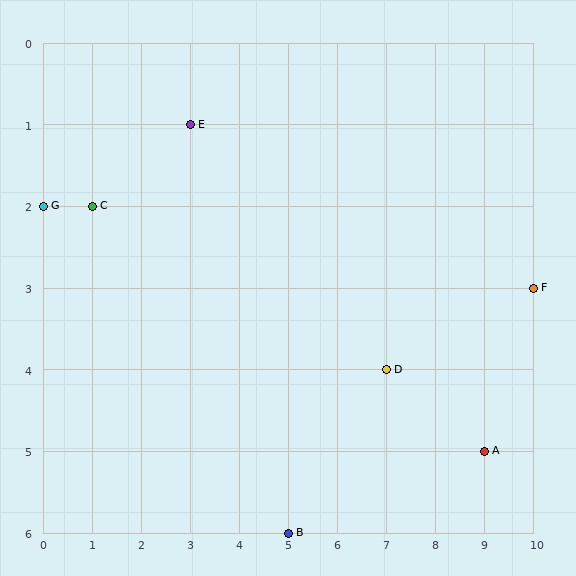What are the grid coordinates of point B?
Point B is at grid coordinates (5, 6).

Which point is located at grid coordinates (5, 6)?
Point B is at (5, 6).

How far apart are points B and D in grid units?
Points B and D are 2 columns and 2 rows apart (about 2.8 grid units diagonally).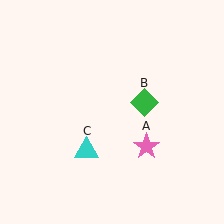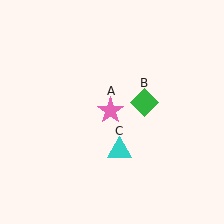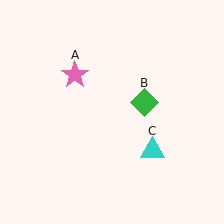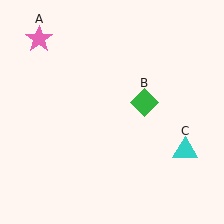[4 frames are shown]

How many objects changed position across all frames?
2 objects changed position: pink star (object A), cyan triangle (object C).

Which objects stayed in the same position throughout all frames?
Green diamond (object B) remained stationary.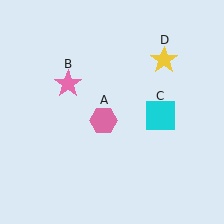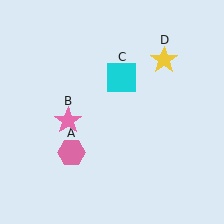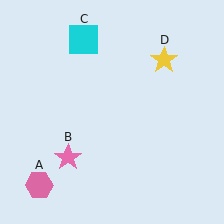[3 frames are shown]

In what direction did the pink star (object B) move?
The pink star (object B) moved down.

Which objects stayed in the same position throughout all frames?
Yellow star (object D) remained stationary.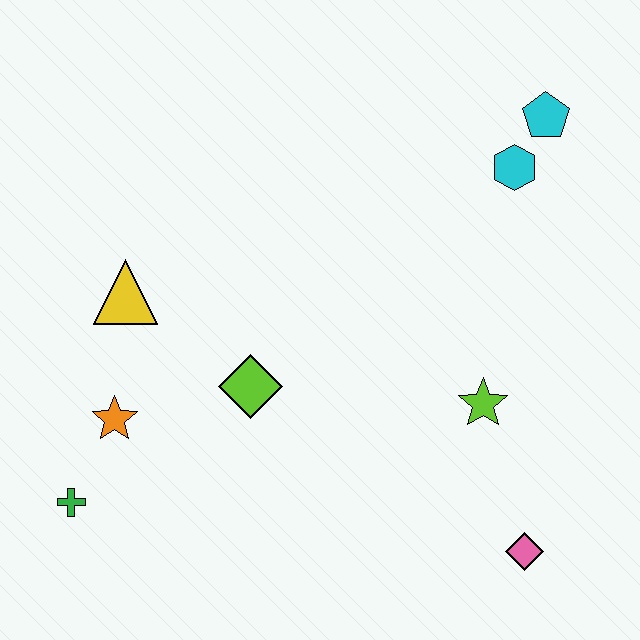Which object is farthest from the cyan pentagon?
The green cross is farthest from the cyan pentagon.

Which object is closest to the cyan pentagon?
The cyan hexagon is closest to the cyan pentagon.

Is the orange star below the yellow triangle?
Yes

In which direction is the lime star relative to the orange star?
The lime star is to the right of the orange star.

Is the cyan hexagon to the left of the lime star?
No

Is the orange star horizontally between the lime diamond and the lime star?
No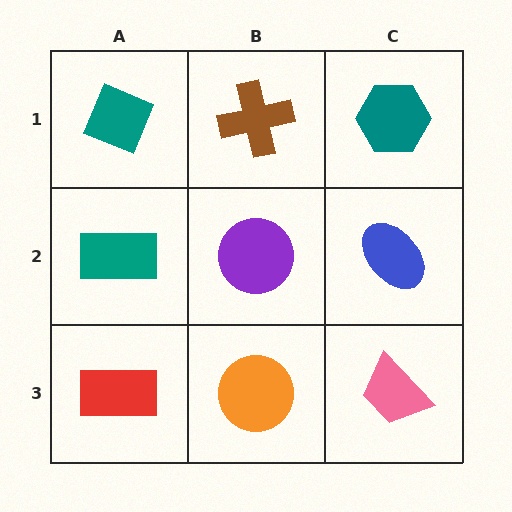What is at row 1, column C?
A teal hexagon.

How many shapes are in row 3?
3 shapes.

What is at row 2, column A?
A teal rectangle.